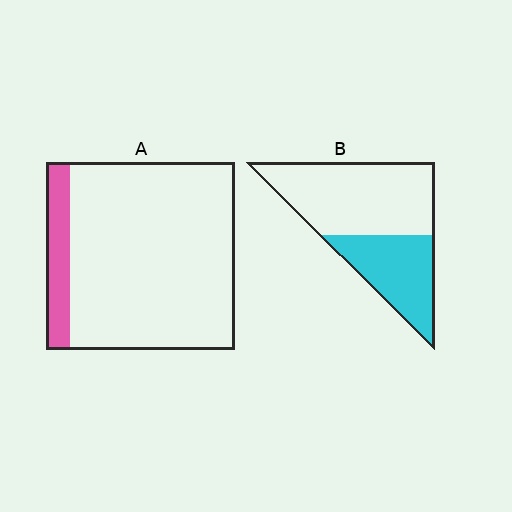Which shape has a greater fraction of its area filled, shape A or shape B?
Shape B.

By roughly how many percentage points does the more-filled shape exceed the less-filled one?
By roughly 25 percentage points (B over A).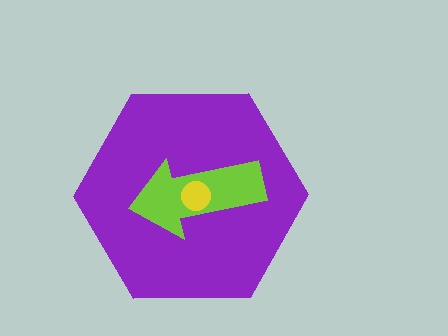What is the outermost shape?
The purple hexagon.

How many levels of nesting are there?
3.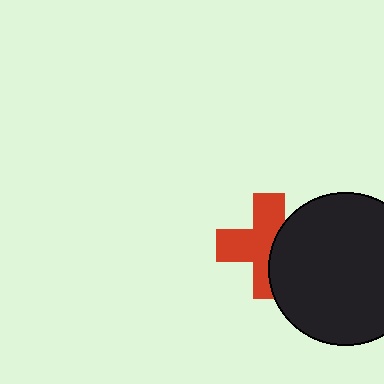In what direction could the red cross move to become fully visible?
The red cross could move left. That would shift it out from behind the black circle entirely.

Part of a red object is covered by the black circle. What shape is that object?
It is a cross.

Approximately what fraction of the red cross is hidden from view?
Roughly 38% of the red cross is hidden behind the black circle.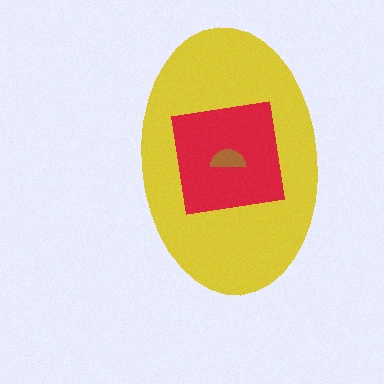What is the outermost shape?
The yellow ellipse.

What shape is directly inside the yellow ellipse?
The red square.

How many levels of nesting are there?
3.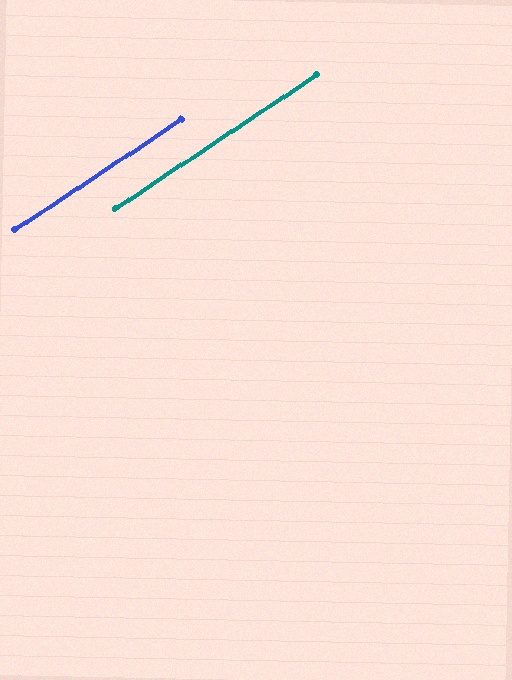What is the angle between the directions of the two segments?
Approximately 0 degrees.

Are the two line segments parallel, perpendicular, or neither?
Parallel — their directions differ by only 0.0°.